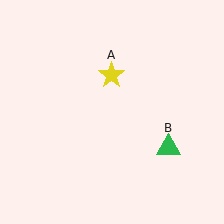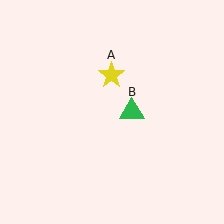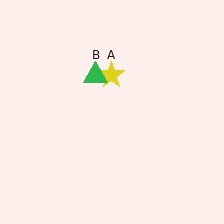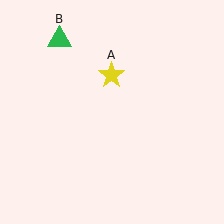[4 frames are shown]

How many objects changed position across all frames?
1 object changed position: green triangle (object B).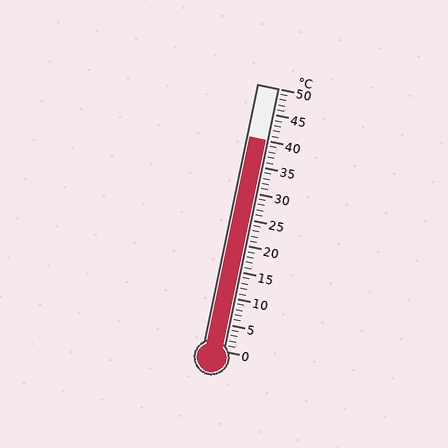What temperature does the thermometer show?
The thermometer shows approximately 40°C.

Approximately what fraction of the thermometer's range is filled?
The thermometer is filled to approximately 80% of its range.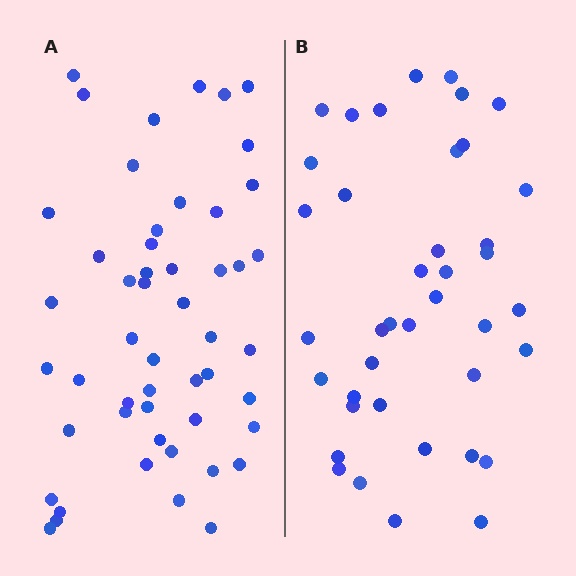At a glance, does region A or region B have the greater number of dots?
Region A (the left region) has more dots.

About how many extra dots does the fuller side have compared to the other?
Region A has roughly 12 or so more dots than region B.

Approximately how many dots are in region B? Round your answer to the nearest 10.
About 40 dots.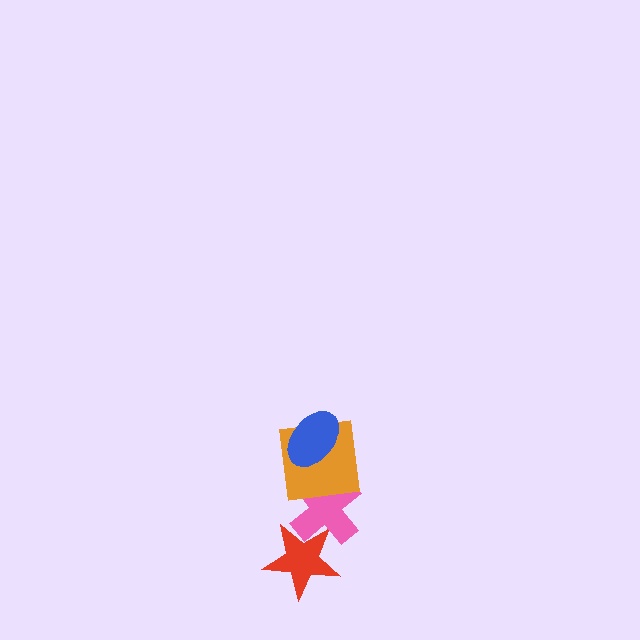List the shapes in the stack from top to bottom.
From top to bottom: the blue ellipse, the orange square, the pink cross, the red star.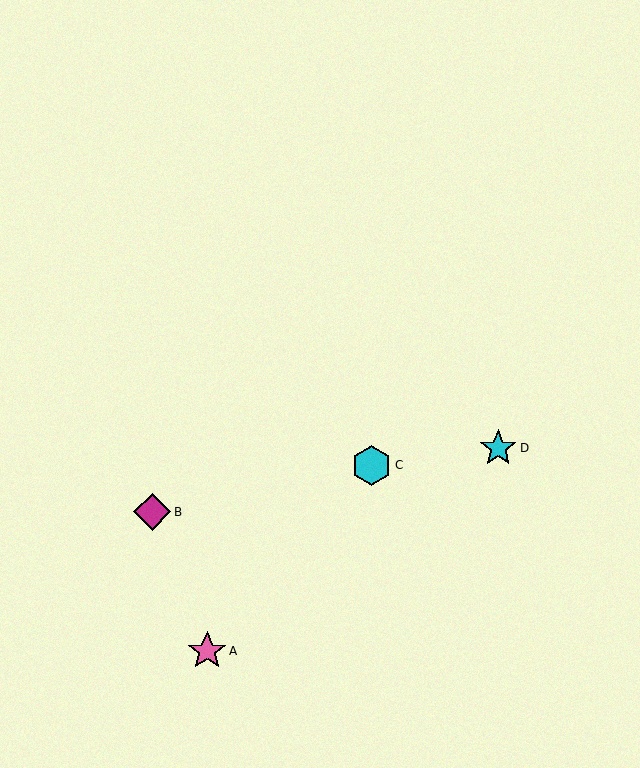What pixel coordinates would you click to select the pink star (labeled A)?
Click at (207, 651) to select the pink star A.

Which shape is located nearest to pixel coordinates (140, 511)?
The magenta diamond (labeled B) at (152, 512) is nearest to that location.